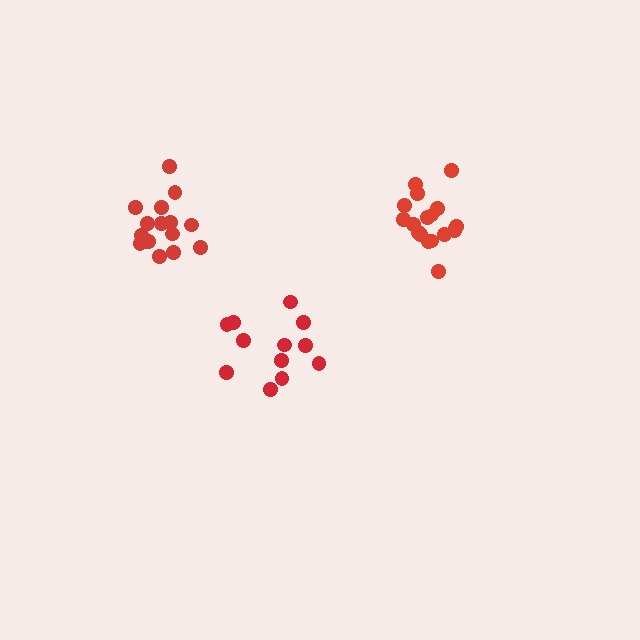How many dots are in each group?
Group 1: 12 dots, Group 2: 17 dots, Group 3: 16 dots (45 total).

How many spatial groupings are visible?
There are 3 spatial groupings.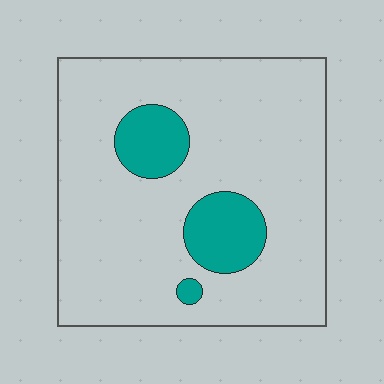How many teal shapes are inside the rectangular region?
3.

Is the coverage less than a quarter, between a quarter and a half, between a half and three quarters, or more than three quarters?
Less than a quarter.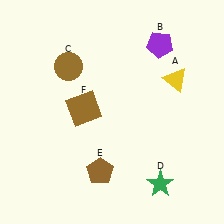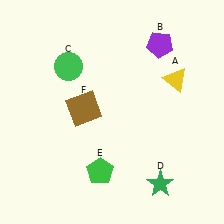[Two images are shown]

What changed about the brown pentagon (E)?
In Image 1, E is brown. In Image 2, it changed to green.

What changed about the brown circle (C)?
In Image 1, C is brown. In Image 2, it changed to green.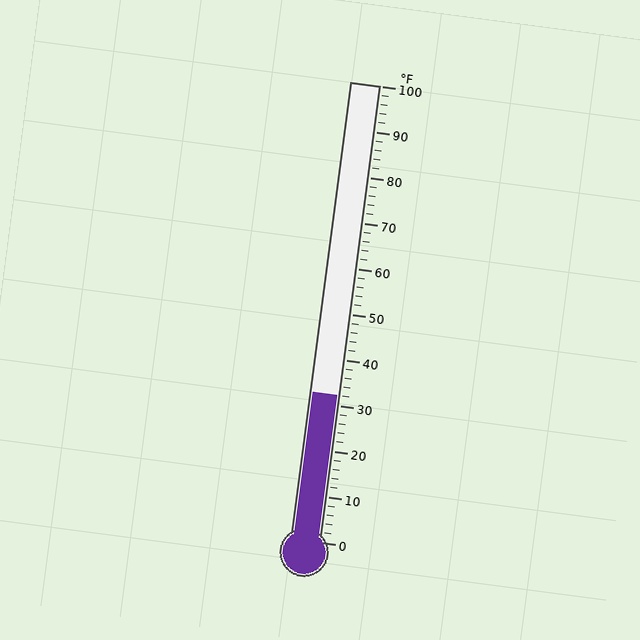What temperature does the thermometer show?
The thermometer shows approximately 32°F.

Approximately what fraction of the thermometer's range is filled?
The thermometer is filled to approximately 30% of its range.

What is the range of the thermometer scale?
The thermometer scale ranges from 0°F to 100°F.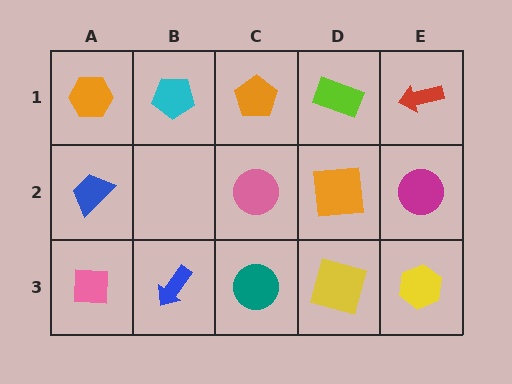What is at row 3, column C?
A teal circle.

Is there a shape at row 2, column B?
No, that cell is empty.